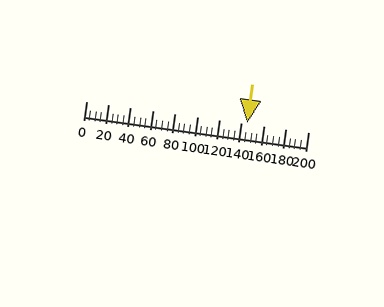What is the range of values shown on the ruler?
The ruler shows values from 0 to 200.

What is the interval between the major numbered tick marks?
The major tick marks are spaced 20 units apart.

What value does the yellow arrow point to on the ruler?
The yellow arrow points to approximately 145.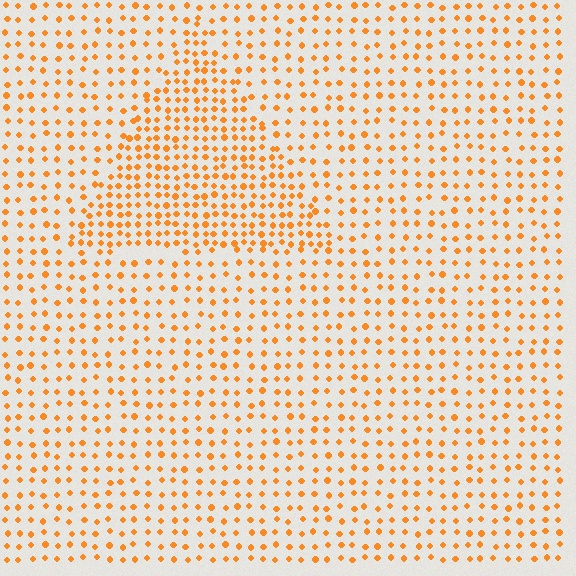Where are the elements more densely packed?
The elements are more densely packed inside the triangle boundary.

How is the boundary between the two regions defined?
The boundary is defined by a change in element density (approximately 1.8x ratio). All elements are the same color, size, and shape.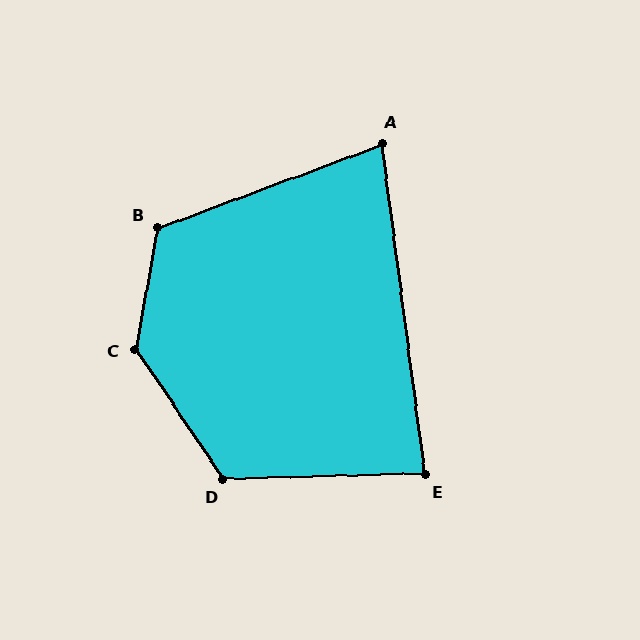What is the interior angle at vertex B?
Approximately 121 degrees (obtuse).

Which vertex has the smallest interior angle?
A, at approximately 77 degrees.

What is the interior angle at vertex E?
Approximately 84 degrees (acute).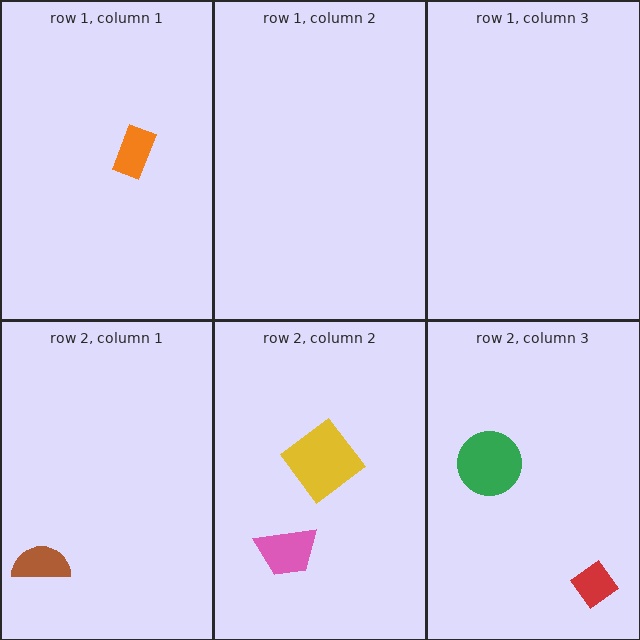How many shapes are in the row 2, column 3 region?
2.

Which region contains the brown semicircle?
The row 2, column 1 region.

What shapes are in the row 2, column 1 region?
The brown semicircle.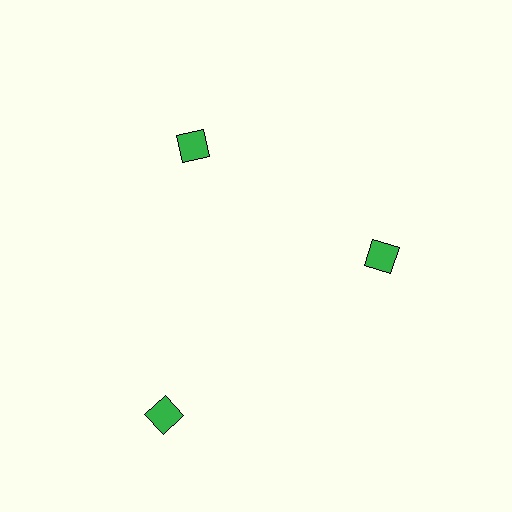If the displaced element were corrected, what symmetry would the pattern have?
It would have 3-fold rotational symmetry — the pattern would map onto itself every 120 degrees.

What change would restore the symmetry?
The symmetry would be restored by moving it inward, back onto the ring so that all 3 diamonds sit at equal angles and equal distance from the center.